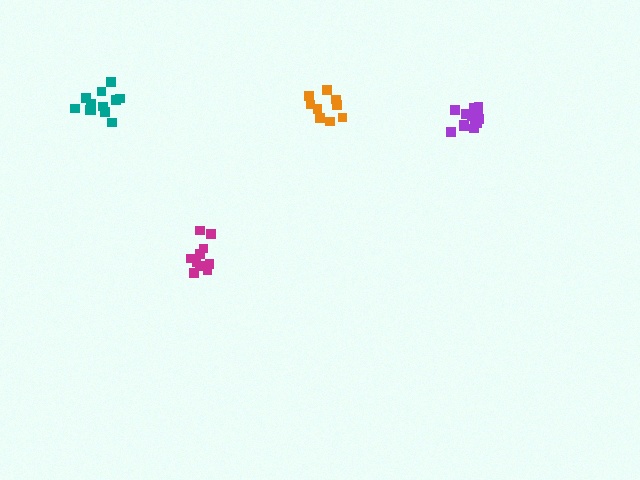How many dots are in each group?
Group 1: 9 dots, Group 2: 13 dots, Group 3: 10 dots, Group 4: 12 dots (44 total).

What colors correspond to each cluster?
The clusters are colored: orange, purple, magenta, teal.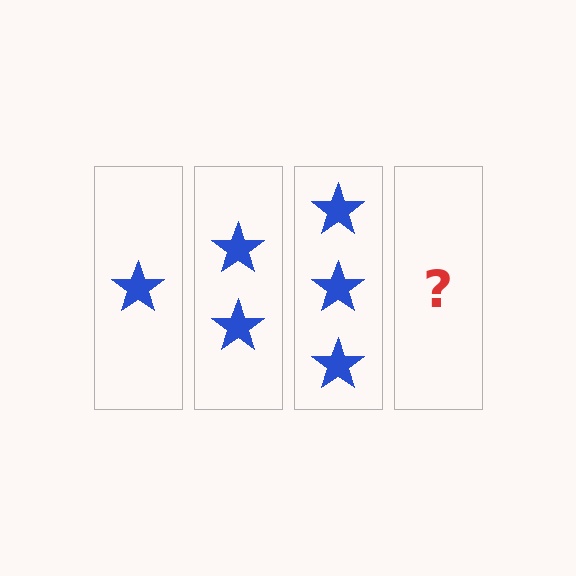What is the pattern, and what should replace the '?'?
The pattern is that each step adds one more star. The '?' should be 4 stars.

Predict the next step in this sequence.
The next step is 4 stars.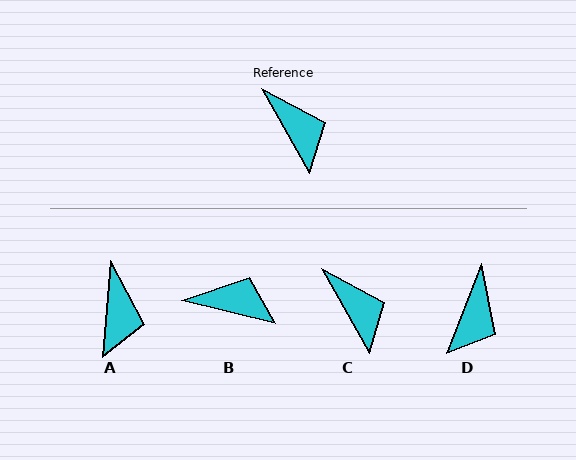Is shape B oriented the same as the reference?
No, it is off by about 46 degrees.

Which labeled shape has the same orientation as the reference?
C.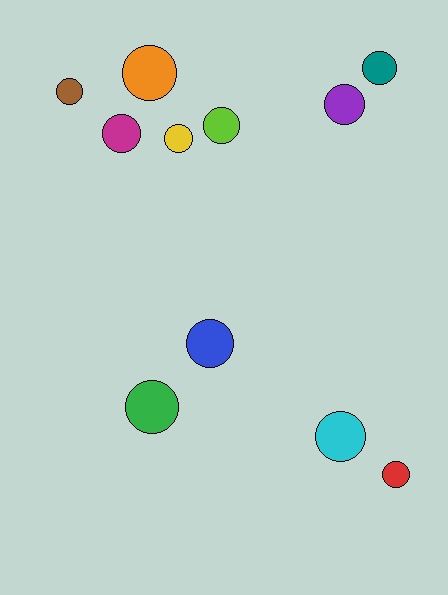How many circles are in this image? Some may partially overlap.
There are 11 circles.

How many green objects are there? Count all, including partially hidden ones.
There is 1 green object.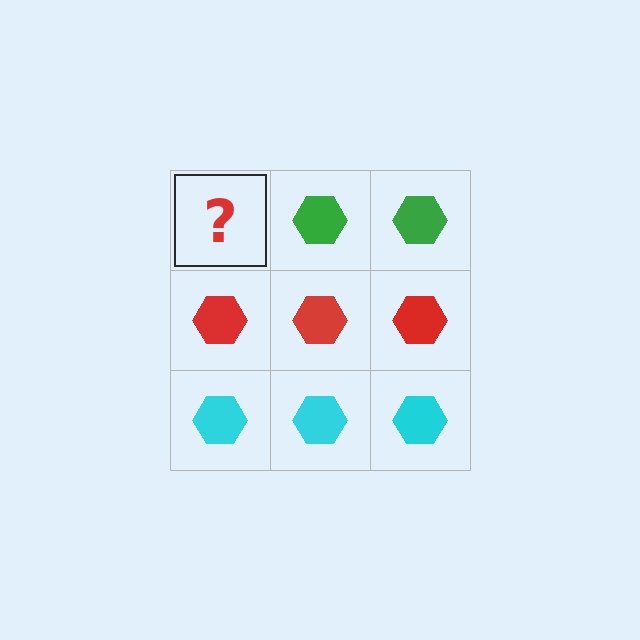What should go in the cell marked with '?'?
The missing cell should contain a green hexagon.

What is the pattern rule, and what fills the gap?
The rule is that each row has a consistent color. The gap should be filled with a green hexagon.